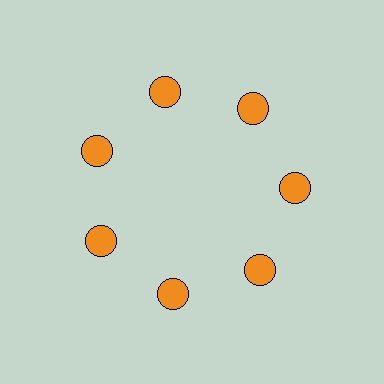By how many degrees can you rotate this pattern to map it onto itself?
The pattern maps onto itself every 51 degrees of rotation.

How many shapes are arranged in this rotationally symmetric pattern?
There are 7 shapes, arranged in 7 groups of 1.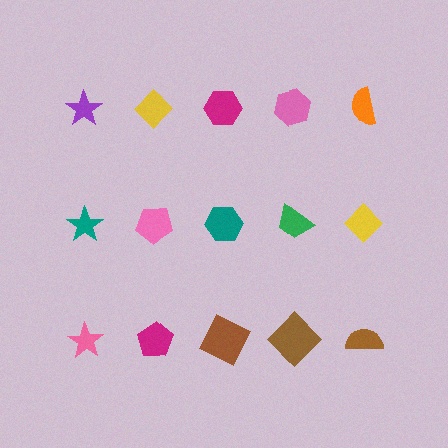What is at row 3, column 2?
A magenta pentagon.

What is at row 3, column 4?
A brown diamond.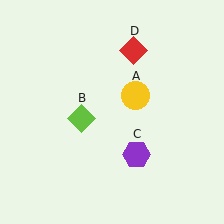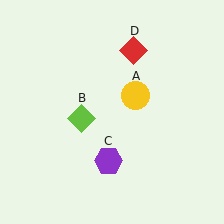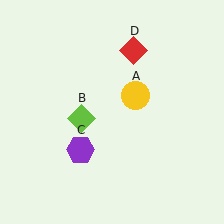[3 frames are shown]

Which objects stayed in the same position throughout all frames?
Yellow circle (object A) and lime diamond (object B) and red diamond (object D) remained stationary.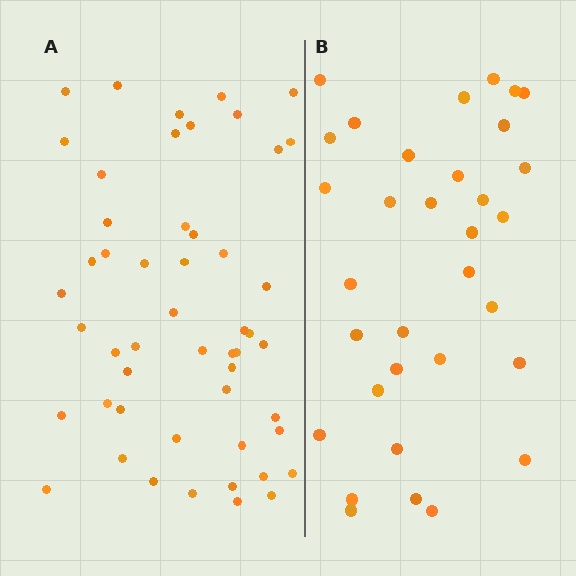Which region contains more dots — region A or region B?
Region A (the left region) has more dots.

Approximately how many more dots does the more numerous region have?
Region A has approximately 20 more dots than region B.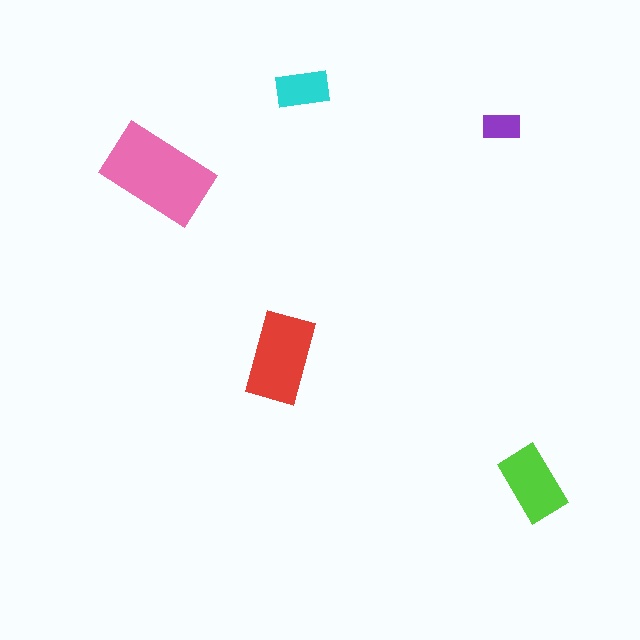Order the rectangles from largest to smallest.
the pink one, the red one, the lime one, the cyan one, the purple one.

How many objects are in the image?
There are 5 objects in the image.